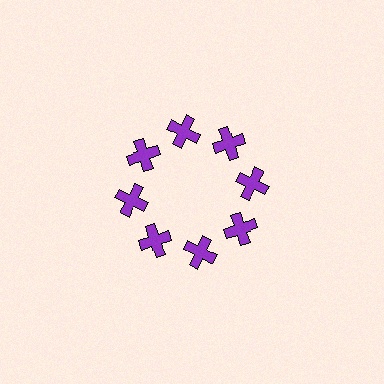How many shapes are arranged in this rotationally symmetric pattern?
There are 8 shapes, arranged in 8 groups of 1.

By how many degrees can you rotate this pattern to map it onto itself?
The pattern maps onto itself every 45 degrees of rotation.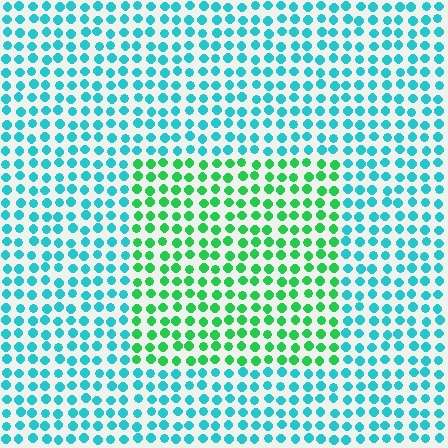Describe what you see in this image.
The image is filled with small cyan elements in a uniform arrangement. A rectangle-shaped region is visible where the elements are tinted to a slightly different hue, forming a subtle color boundary.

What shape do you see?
I see a rectangle.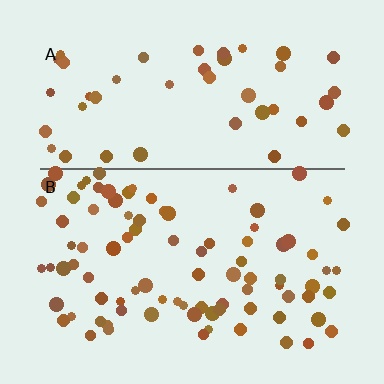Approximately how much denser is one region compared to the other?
Approximately 1.9× — region B over region A.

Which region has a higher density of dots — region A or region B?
B (the bottom).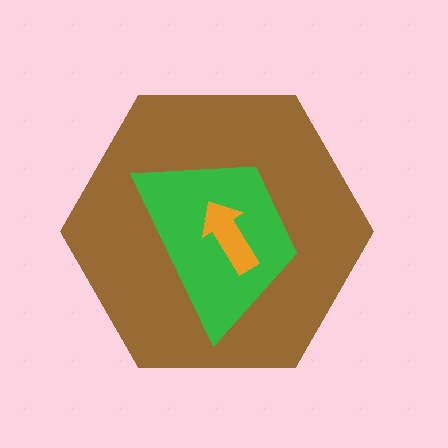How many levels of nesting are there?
3.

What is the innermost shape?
The orange arrow.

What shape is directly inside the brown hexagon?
The green trapezoid.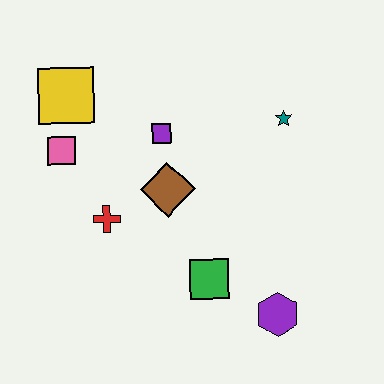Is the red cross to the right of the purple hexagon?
No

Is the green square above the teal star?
No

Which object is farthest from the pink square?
The purple hexagon is farthest from the pink square.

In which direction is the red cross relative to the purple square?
The red cross is below the purple square.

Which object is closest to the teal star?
The purple square is closest to the teal star.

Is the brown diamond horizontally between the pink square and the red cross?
No